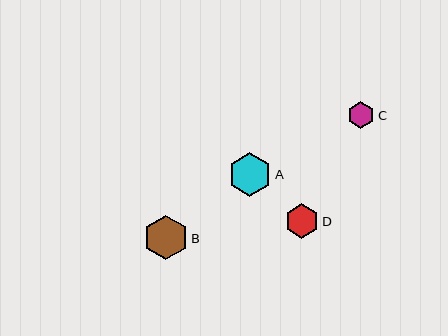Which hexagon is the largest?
Hexagon B is the largest with a size of approximately 45 pixels.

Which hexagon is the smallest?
Hexagon C is the smallest with a size of approximately 27 pixels.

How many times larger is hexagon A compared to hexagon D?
Hexagon A is approximately 1.3 times the size of hexagon D.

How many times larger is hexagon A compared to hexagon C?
Hexagon A is approximately 1.6 times the size of hexagon C.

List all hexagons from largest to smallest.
From largest to smallest: B, A, D, C.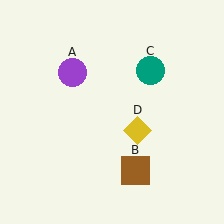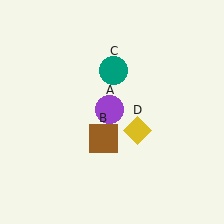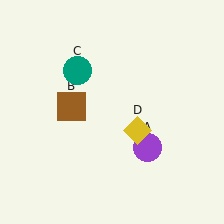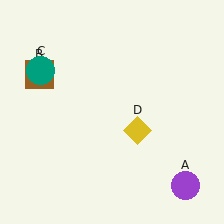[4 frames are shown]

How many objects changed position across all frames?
3 objects changed position: purple circle (object A), brown square (object B), teal circle (object C).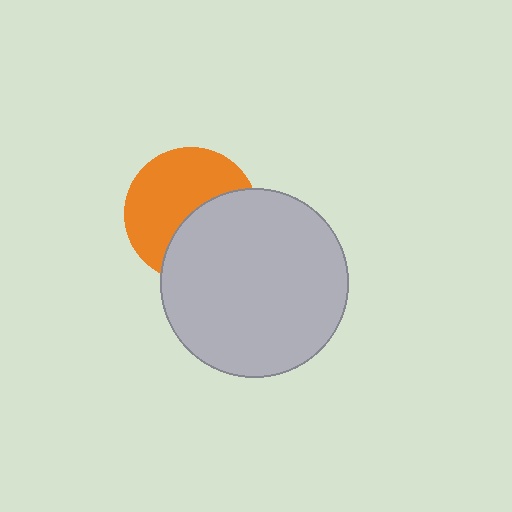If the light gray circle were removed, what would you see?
You would see the complete orange circle.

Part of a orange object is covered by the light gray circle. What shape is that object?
It is a circle.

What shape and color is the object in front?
The object in front is a light gray circle.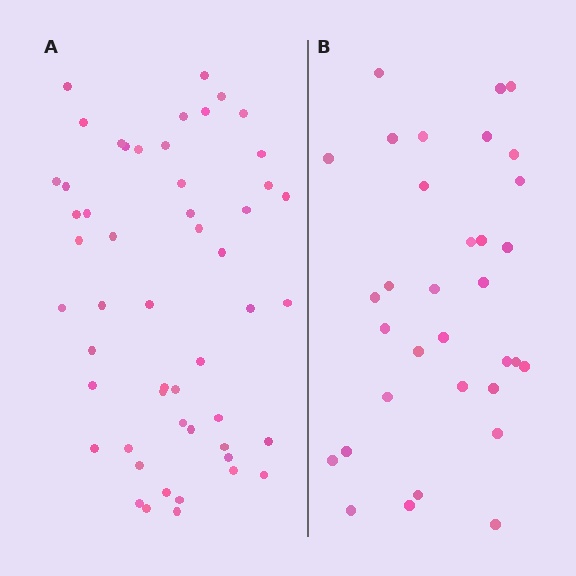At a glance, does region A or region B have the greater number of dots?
Region A (the left region) has more dots.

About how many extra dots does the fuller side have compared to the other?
Region A has approximately 20 more dots than region B.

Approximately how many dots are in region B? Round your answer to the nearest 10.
About 30 dots. (The exact count is 33, which rounds to 30.)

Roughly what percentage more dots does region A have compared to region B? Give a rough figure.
About 60% more.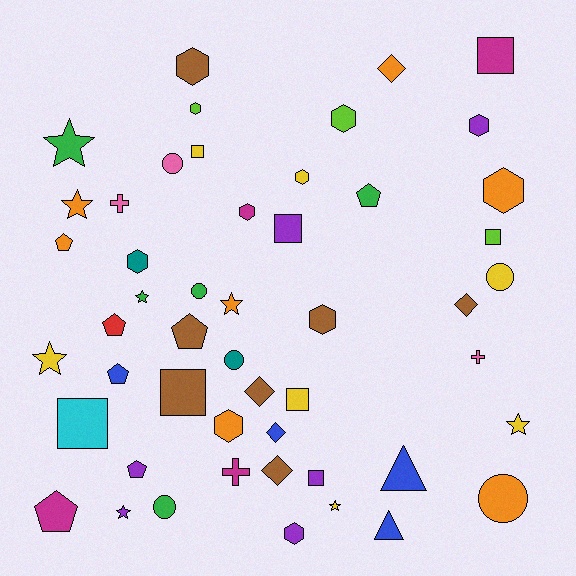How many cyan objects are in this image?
There is 1 cyan object.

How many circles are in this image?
There are 6 circles.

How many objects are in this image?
There are 50 objects.